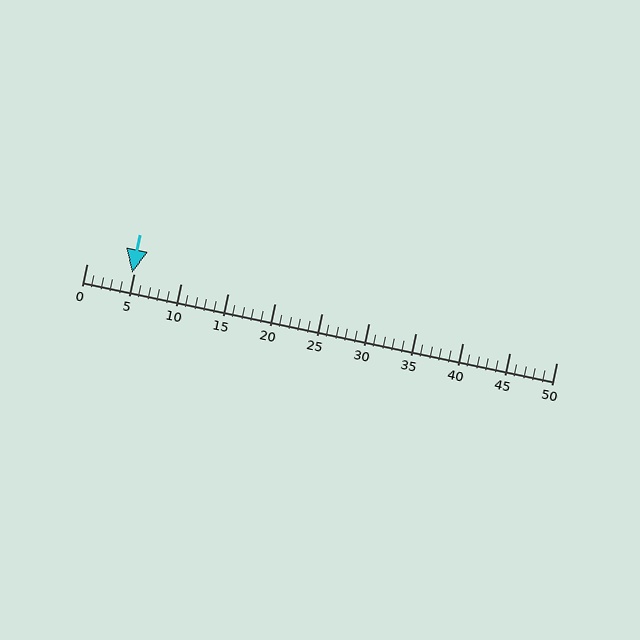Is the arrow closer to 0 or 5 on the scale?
The arrow is closer to 5.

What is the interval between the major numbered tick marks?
The major tick marks are spaced 5 units apart.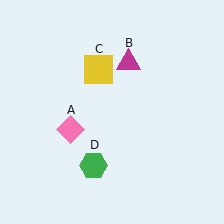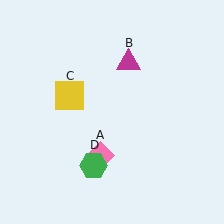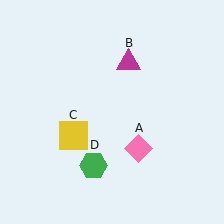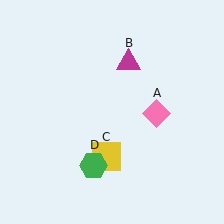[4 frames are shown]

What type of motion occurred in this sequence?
The pink diamond (object A), yellow square (object C) rotated counterclockwise around the center of the scene.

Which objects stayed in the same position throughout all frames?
Magenta triangle (object B) and green hexagon (object D) remained stationary.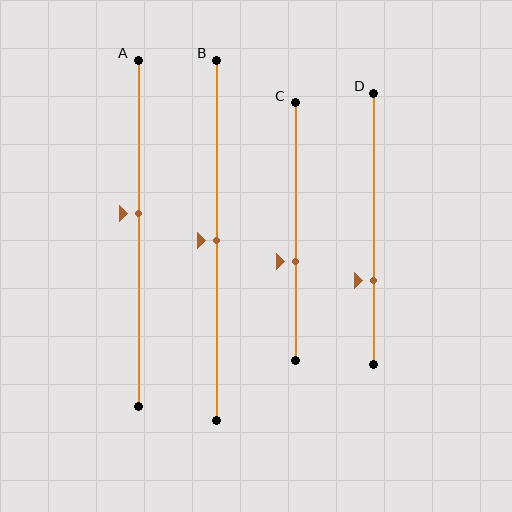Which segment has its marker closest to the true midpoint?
Segment B has its marker closest to the true midpoint.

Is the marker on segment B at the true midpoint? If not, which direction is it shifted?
Yes, the marker on segment B is at the true midpoint.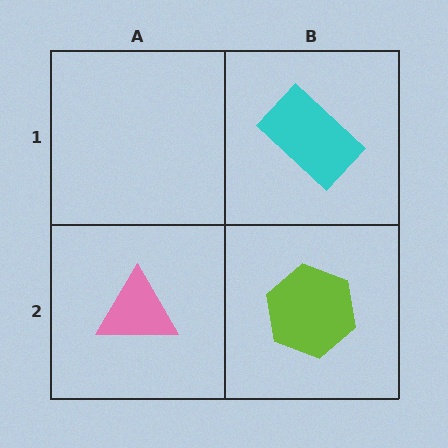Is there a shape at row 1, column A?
No, that cell is empty.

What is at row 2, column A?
A pink triangle.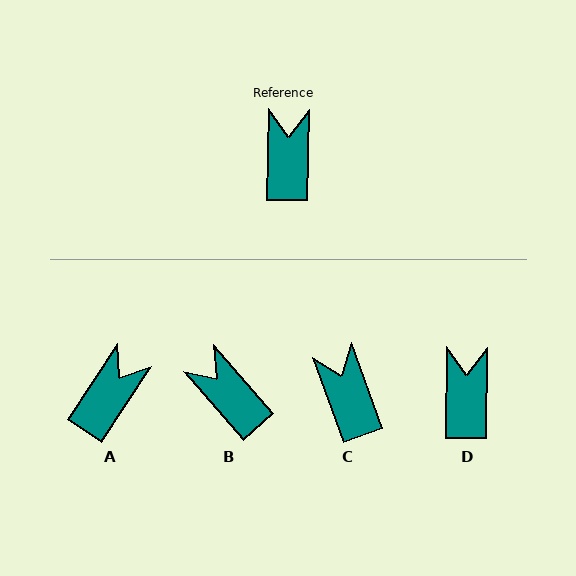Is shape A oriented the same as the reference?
No, it is off by about 33 degrees.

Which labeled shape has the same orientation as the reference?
D.